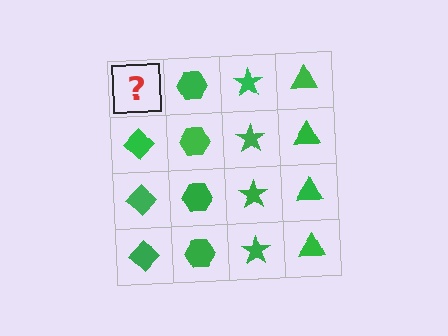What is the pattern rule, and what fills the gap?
The rule is that each column has a consistent shape. The gap should be filled with a green diamond.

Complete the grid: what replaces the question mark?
The question mark should be replaced with a green diamond.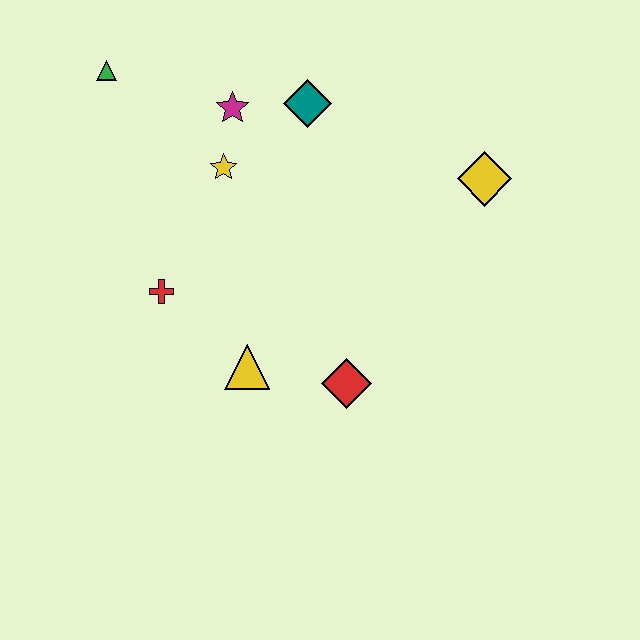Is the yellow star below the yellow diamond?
No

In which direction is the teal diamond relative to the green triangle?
The teal diamond is to the right of the green triangle.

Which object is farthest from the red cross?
The yellow diamond is farthest from the red cross.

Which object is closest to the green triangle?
The magenta star is closest to the green triangle.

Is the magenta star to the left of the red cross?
No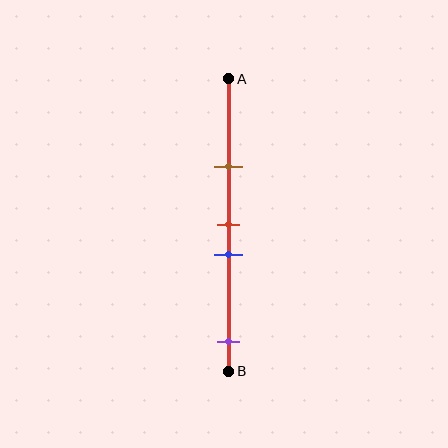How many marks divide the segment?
There are 4 marks dividing the segment.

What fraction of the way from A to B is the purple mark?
The purple mark is approximately 90% (0.9) of the way from A to B.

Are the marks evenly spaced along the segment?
No, the marks are not evenly spaced.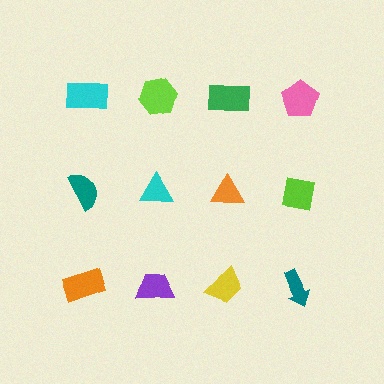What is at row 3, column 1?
An orange rectangle.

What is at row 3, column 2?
A purple trapezoid.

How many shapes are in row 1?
4 shapes.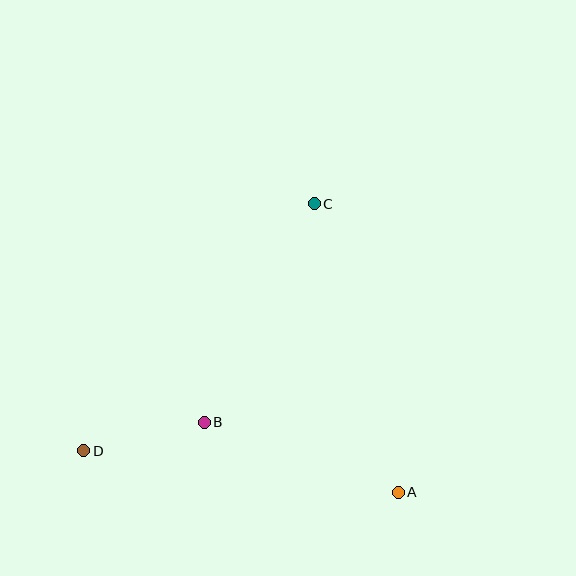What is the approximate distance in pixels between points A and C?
The distance between A and C is approximately 301 pixels.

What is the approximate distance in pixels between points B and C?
The distance between B and C is approximately 244 pixels.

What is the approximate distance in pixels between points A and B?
The distance between A and B is approximately 206 pixels.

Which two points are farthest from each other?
Points C and D are farthest from each other.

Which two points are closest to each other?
Points B and D are closest to each other.